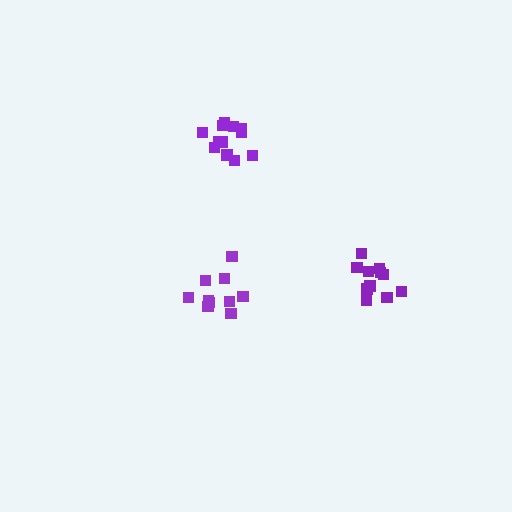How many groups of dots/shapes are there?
There are 3 groups.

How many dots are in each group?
Group 1: 10 dots, Group 2: 11 dots, Group 3: 12 dots (33 total).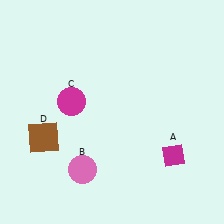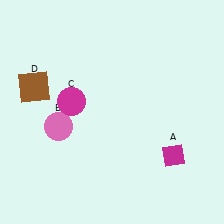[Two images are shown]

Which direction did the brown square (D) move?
The brown square (D) moved up.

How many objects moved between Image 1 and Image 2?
2 objects moved between the two images.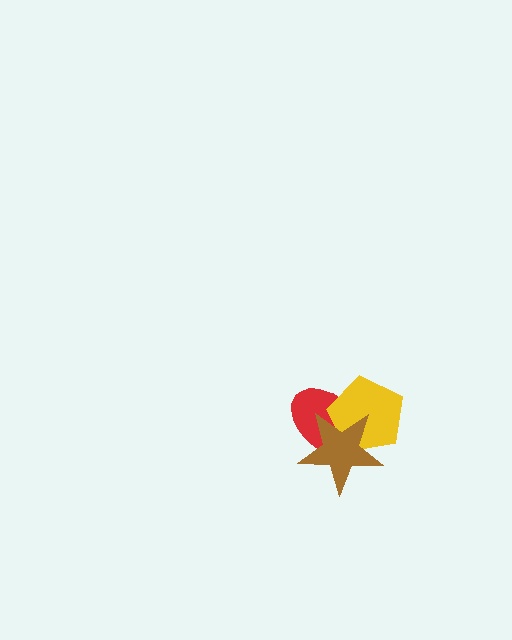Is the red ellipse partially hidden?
Yes, it is partially covered by another shape.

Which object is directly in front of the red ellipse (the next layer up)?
The yellow pentagon is directly in front of the red ellipse.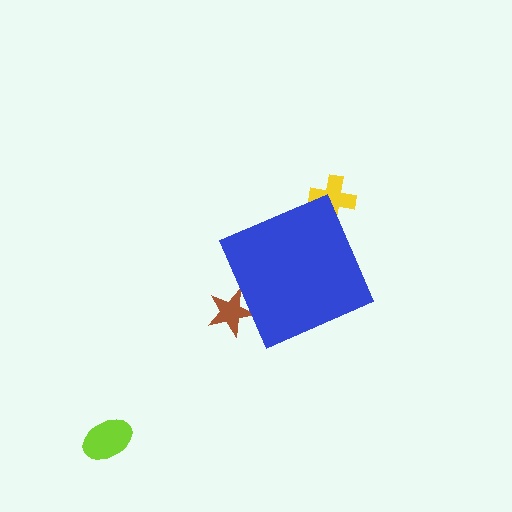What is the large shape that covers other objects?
A blue diamond.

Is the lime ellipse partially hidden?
No, the lime ellipse is fully visible.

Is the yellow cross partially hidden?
Yes, the yellow cross is partially hidden behind the blue diamond.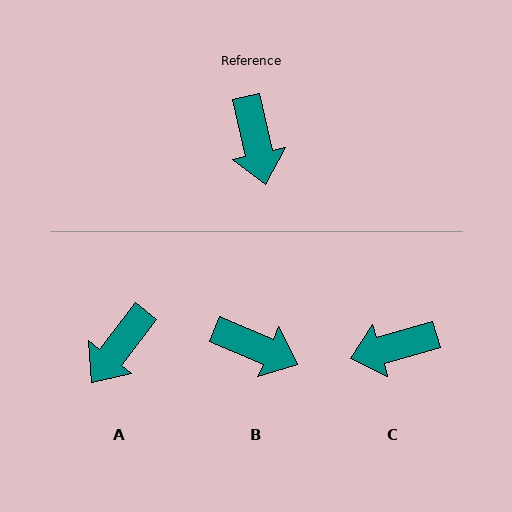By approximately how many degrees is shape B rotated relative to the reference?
Approximately 54 degrees counter-clockwise.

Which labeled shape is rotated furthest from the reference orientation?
C, about 87 degrees away.